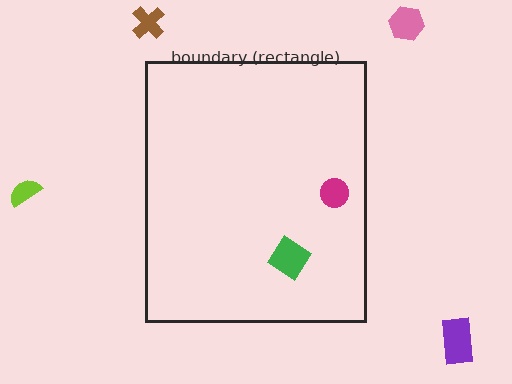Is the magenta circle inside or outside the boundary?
Inside.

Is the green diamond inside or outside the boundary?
Inside.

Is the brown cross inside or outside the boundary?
Outside.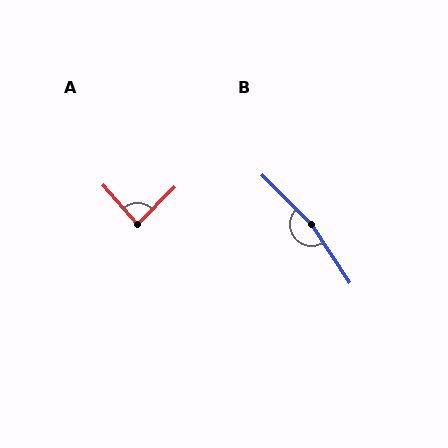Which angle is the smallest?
A, at approximately 86 degrees.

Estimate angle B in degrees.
Approximately 169 degrees.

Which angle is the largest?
B, at approximately 169 degrees.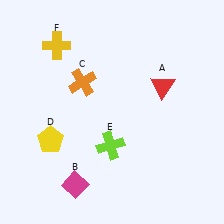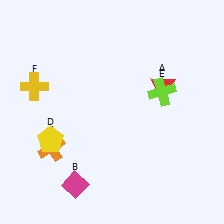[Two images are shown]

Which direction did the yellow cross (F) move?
The yellow cross (F) moved down.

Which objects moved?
The objects that moved are: the orange cross (C), the lime cross (E), the yellow cross (F).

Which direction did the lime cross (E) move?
The lime cross (E) moved up.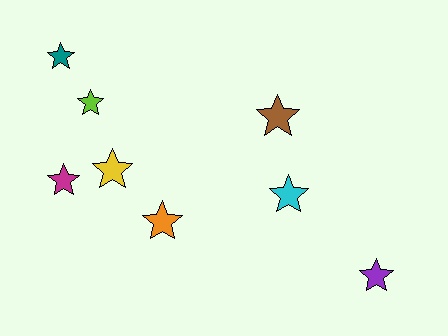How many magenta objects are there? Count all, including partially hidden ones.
There is 1 magenta object.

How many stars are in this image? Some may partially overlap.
There are 8 stars.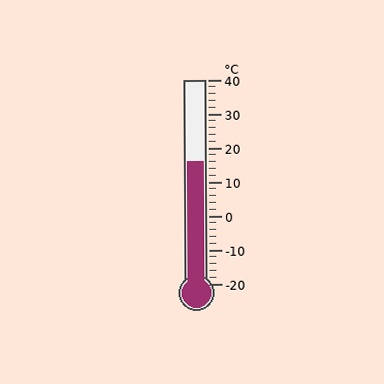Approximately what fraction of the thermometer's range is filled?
The thermometer is filled to approximately 60% of its range.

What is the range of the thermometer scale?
The thermometer scale ranges from -20°C to 40°C.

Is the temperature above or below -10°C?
The temperature is above -10°C.